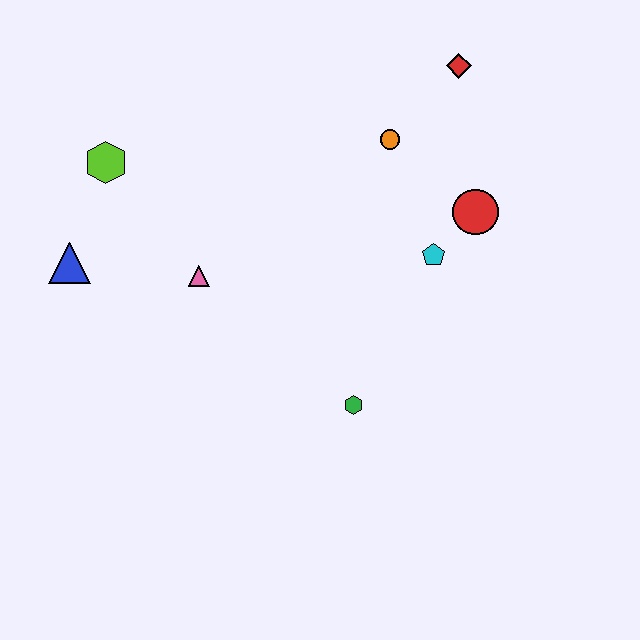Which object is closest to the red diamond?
The orange circle is closest to the red diamond.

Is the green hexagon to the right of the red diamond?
No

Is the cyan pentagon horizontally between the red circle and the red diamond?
No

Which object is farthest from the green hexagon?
The red diamond is farthest from the green hexagon.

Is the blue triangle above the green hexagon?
Yes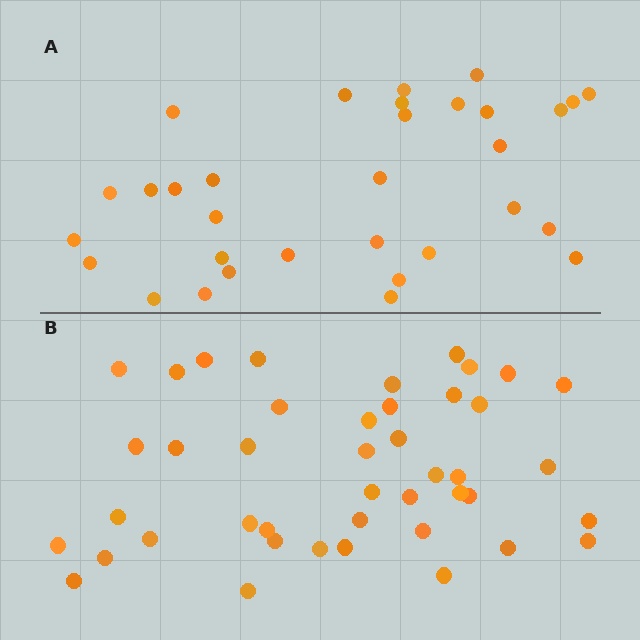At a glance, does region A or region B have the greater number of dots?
Region B (the bottom region) has more dots.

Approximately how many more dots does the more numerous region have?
Region B has roughly 12 or so more dots than region A.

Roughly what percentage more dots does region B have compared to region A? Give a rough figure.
About 35% more.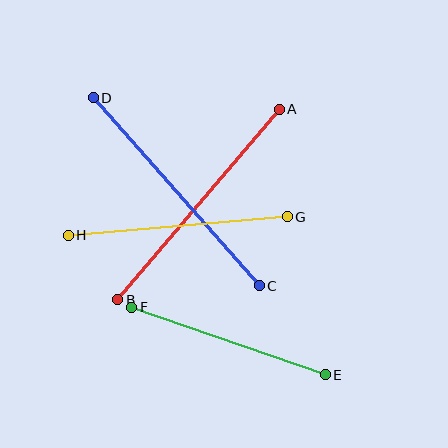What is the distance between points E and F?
The distance is approximately 205 pixels.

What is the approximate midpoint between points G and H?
The midpoint is at approximately (178, 226) pixels.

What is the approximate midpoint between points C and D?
The midpoint is at approximately (176, 192) pixels.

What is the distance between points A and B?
The distance is approximately 250 pixels.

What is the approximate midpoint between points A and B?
The midpoint is at approximately (199, 204) pixels.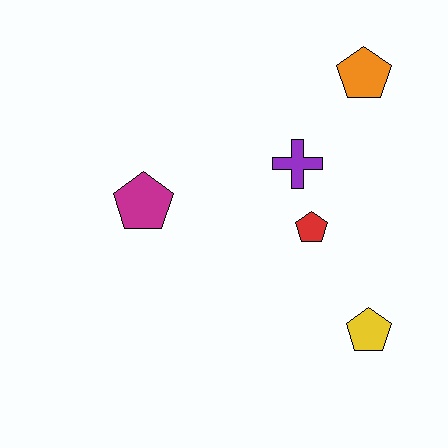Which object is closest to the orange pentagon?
The purple cross is closest to the orange pentagon.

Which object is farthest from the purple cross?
The yellow pentagon is farthest from the purple cross.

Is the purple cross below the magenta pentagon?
No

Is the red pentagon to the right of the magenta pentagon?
Yes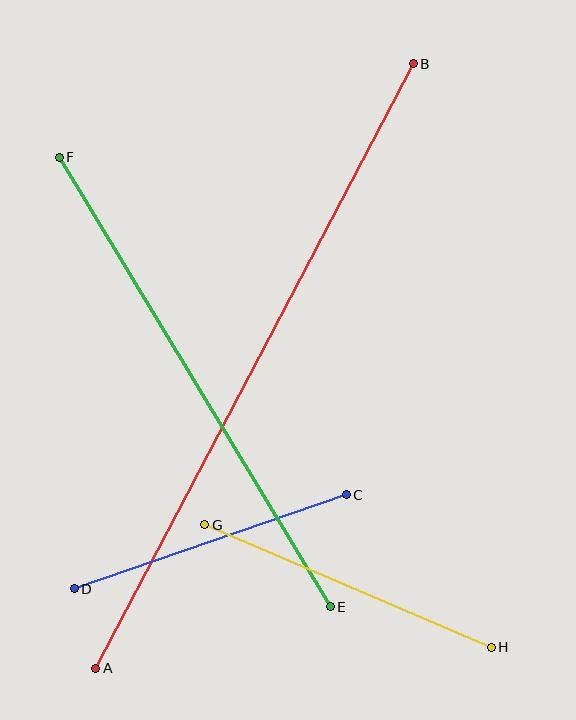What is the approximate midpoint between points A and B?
The midpoint is at approximately (254, 366) pixels.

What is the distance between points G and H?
The distance is approximately 311 pixels.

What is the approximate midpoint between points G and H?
The midpoint is at approximately (348, 586) pixels.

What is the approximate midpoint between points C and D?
The midpoint is at approximately (210, 542) pixels.